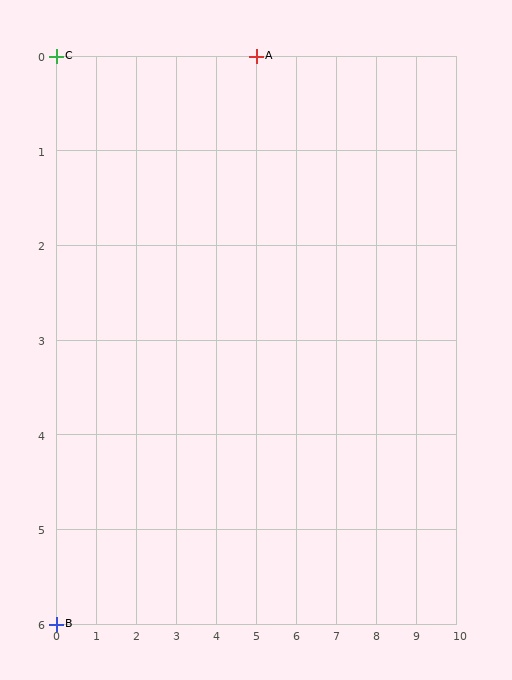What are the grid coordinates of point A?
Point A is at grid coordinates (5, 0).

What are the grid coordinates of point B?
Point B is at grid coordinates (0, 6).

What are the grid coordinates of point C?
Point C is at grid coordinates (0, 0).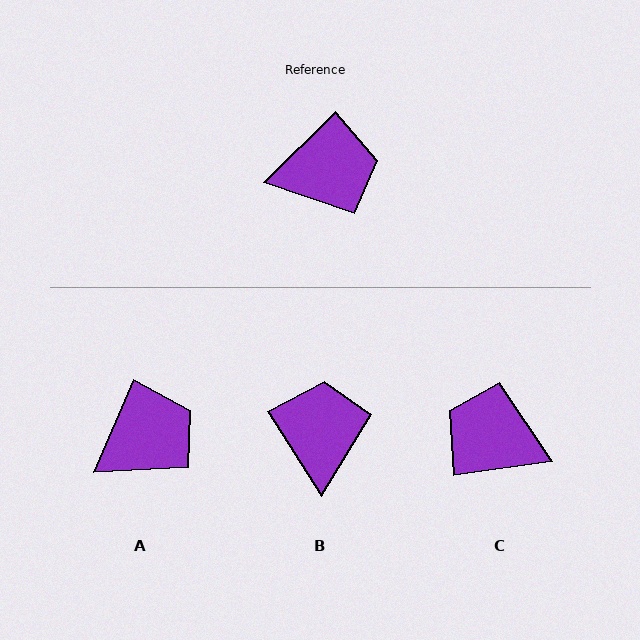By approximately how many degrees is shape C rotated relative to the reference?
Approximately 143 degrees counter-clockwise.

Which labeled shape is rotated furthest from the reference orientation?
C, about 143 degrees away.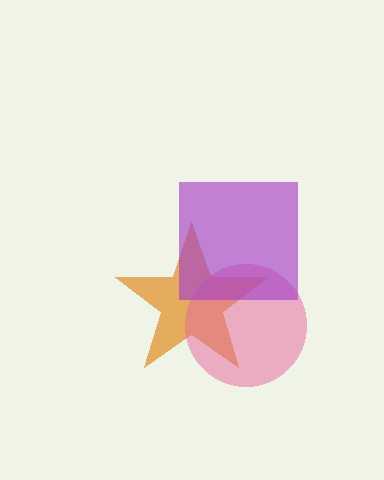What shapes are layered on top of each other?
The layered shapes are: an orange star, a pink circle, a purple square.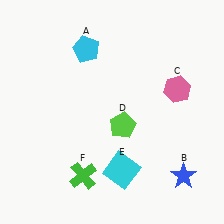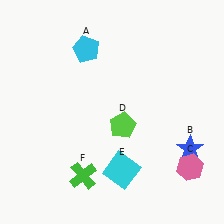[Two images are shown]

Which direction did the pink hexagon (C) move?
The pink hexagon (C) moved down.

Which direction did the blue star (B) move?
The blue star (B) moved up.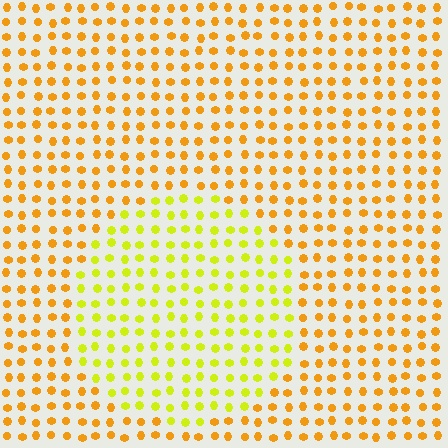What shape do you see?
I see a circle.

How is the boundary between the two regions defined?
The boundary is defined purely by a slight shift in hue (about 32 degrees). Spacing, size, and orientation are identical on both sides.